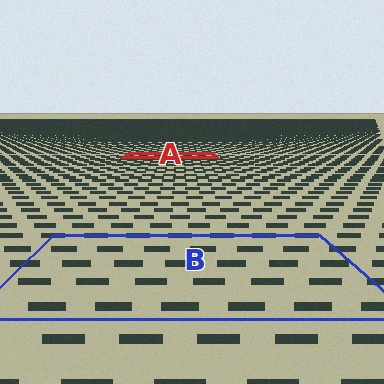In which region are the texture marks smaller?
The texture marks are smaller in region A, because it is farther away.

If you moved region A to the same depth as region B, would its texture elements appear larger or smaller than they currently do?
They would appear larger. At a closer depth, the same texture elements are projected at a bigger on-screen size.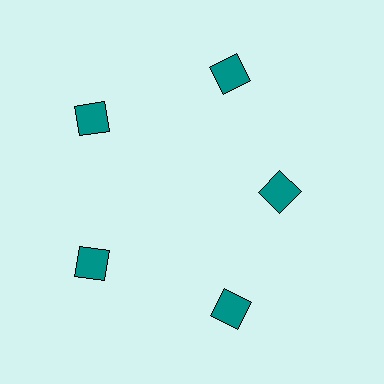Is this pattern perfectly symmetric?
No. The 5 teal squares are arranged in a ring, but one element near the 3 o'clock position is pulled inward toward the center, breaking the 5-fold rotational symmetry.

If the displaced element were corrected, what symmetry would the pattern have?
It would have 5-fold rotational symmetry — the pattern would map onto itself every 72 degrees.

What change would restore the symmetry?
The symmetry would be restored by moving it outward, back onto the ring so that all 5 squares sit at equal angles and equal distance from the center.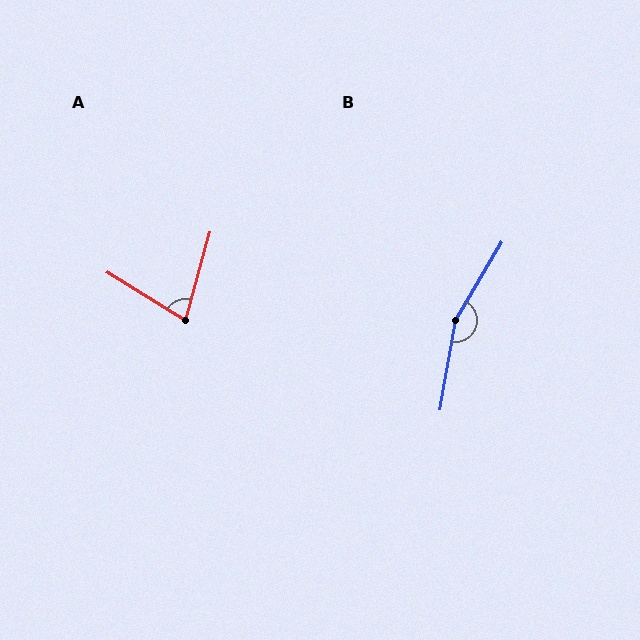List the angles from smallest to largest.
A (73°), B (159°).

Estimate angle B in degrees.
Approximately 159 degrees.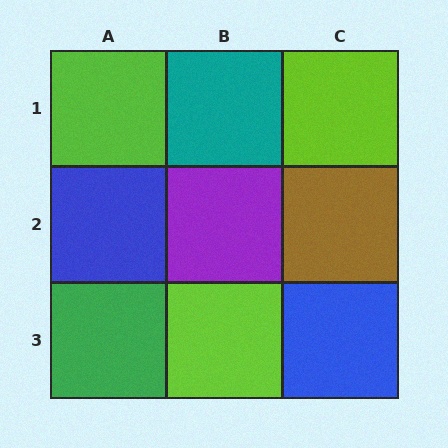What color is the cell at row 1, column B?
Teal.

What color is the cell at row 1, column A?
Lime.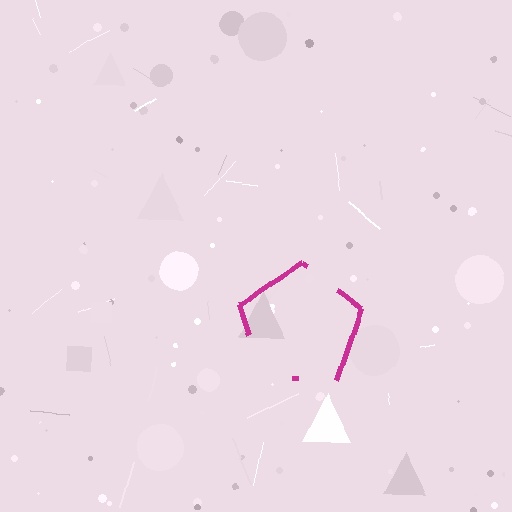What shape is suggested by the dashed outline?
The dashed outline suggests a pentagon.